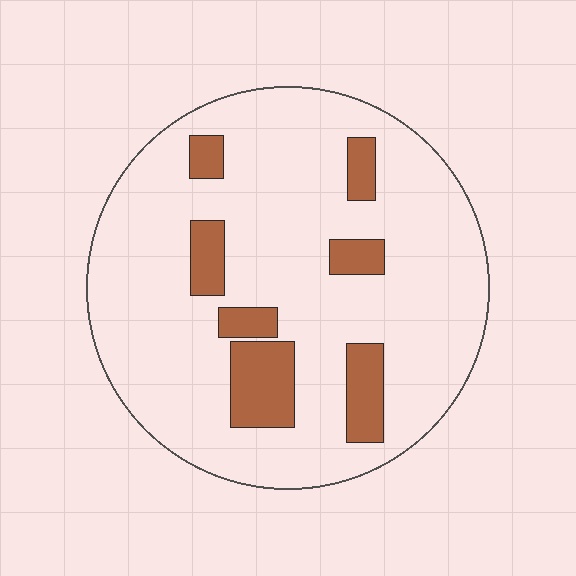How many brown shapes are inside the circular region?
7.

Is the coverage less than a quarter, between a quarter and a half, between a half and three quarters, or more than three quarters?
Less than a quarter.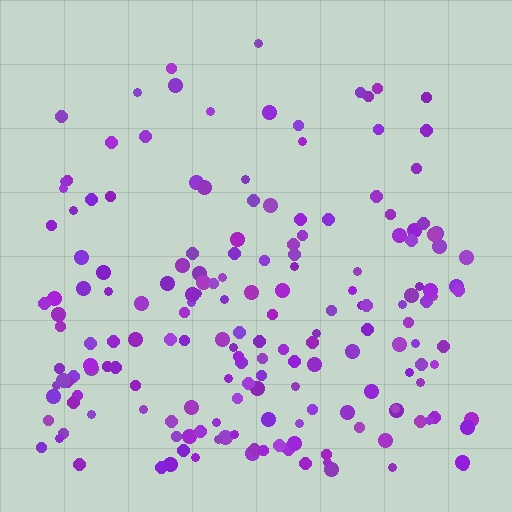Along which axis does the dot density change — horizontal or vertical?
Vertical.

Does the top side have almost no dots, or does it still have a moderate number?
Still a moderate number, just noticeably fewer than the bottom.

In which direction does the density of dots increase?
From top to bottom, with the bottom side densest.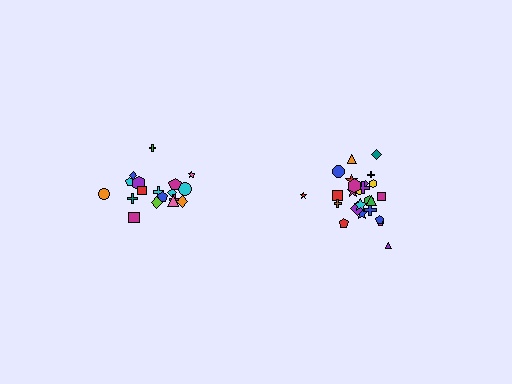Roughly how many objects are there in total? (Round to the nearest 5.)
Roughly 45 objects in total.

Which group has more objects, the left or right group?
The right group.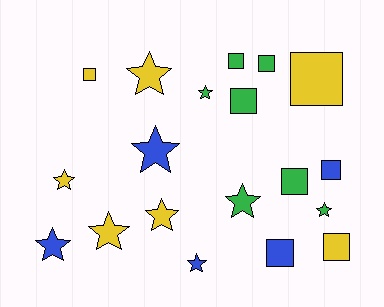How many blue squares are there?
There are 2 blue squares.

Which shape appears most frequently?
Star, with 10 objects.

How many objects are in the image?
There are 19 objects.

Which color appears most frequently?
Green, with 7 objects.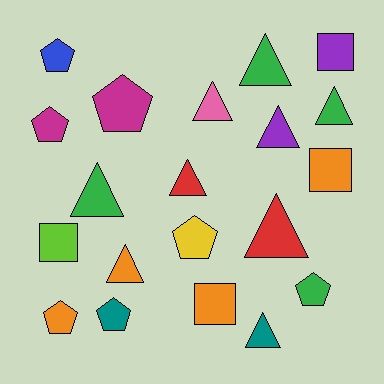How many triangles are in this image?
There are 9 triangles.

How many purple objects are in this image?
There are 2 purple objects.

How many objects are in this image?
There are 20 objects.